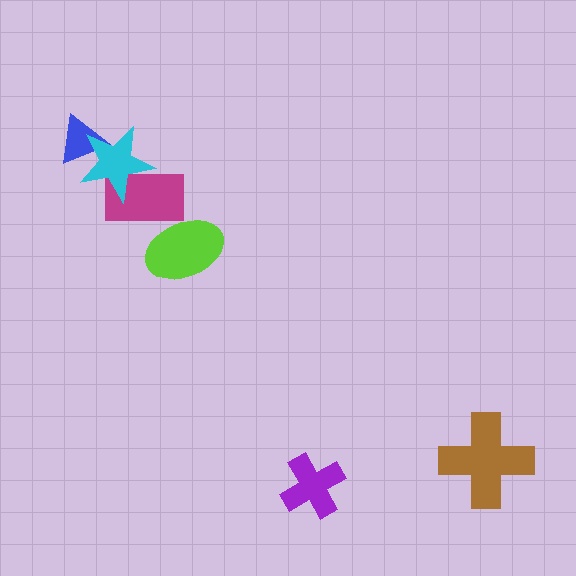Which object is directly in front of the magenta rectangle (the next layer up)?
The lime ellipse is directly in front of the magenta rectangle.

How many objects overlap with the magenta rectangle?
2 objects overlap with the magenta rectangle.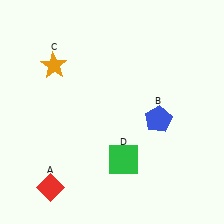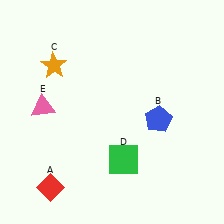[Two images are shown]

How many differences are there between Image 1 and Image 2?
There is 1 difference between the two images.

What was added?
A pink triangle (E) was added in Image 2.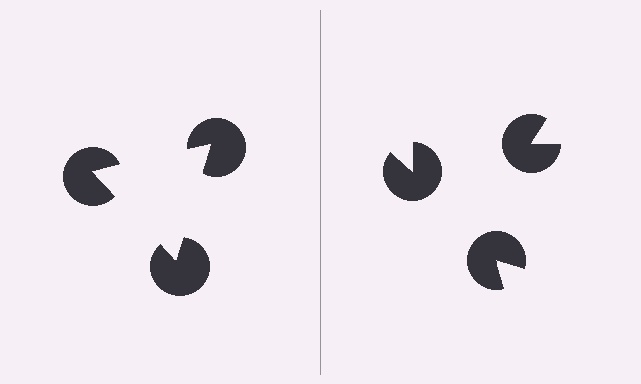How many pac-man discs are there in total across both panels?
6 — 3 on each side.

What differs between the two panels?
The pac-man discs are positioned identically on both sides; only the wedge orientations differ. On the left they align to a triangle; on the right they are misaligned.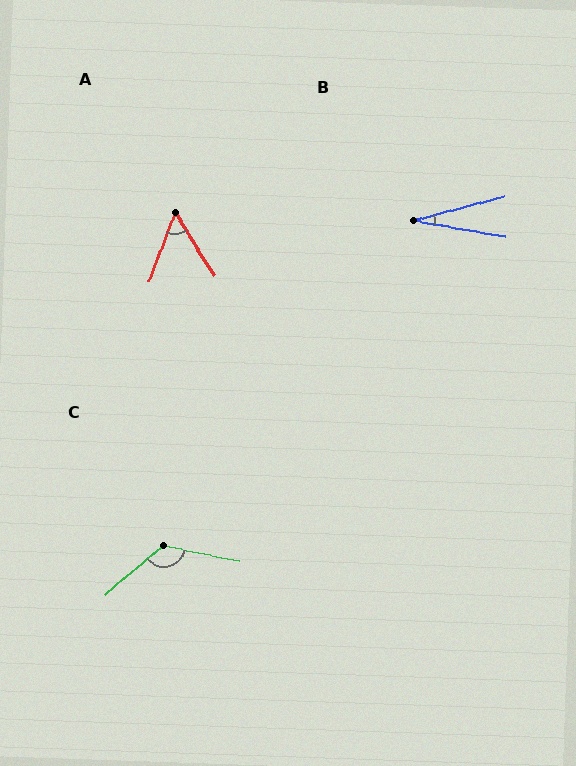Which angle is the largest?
C, at approximately 128 degrees.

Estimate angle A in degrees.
Approximately 53 degrees.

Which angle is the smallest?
B, at approximately 25 degrees.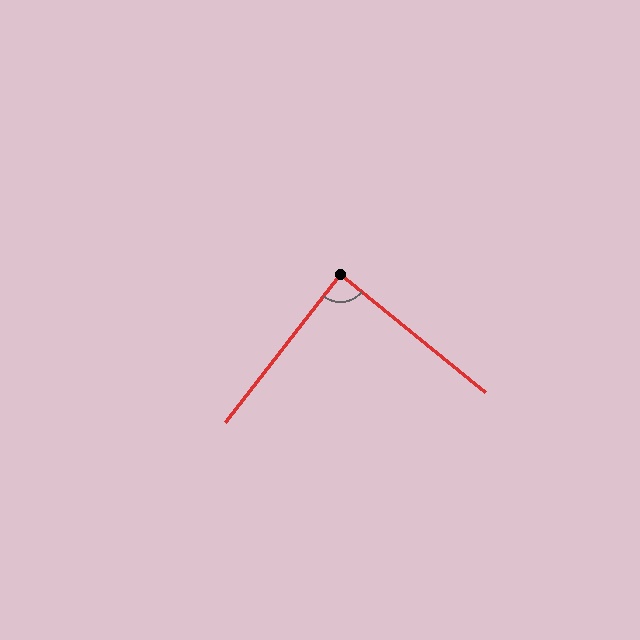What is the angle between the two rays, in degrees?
Approximately 89 degrees.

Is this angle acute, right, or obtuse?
It is approximately a right angle.